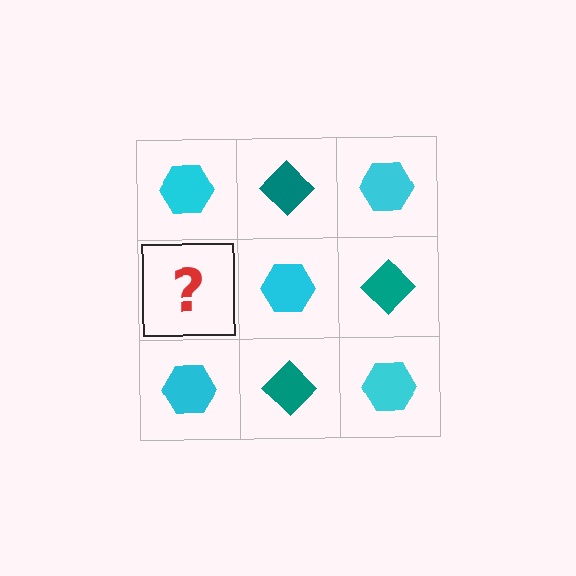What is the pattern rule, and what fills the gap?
The rule is that it alternates cyan hexagon and teal diamond in a checkerboard pattern. The gap should be filled with a teal diamond.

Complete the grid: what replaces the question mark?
The question mark should be replaced with a teal diamond.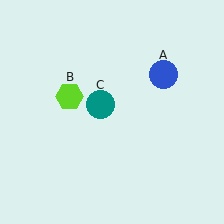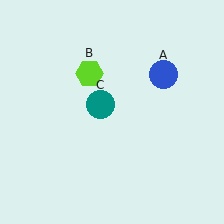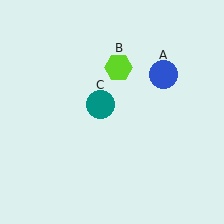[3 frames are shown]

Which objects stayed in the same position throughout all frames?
Blue circle (object A) and teal circle (object C) remained stationary.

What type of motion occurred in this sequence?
The lime hexagon (object B) rotated clockwise around the center of the scene.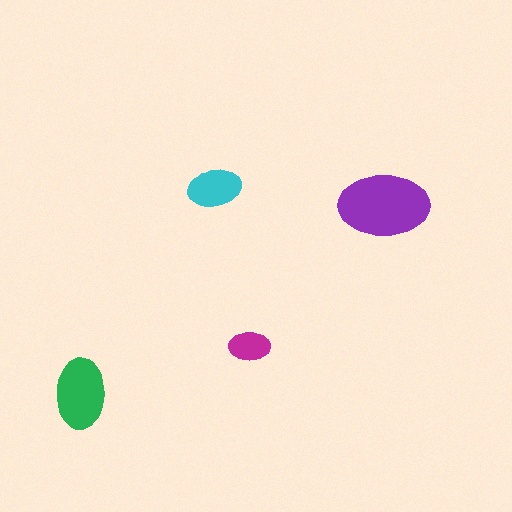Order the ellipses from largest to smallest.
the purple one, the green one, the cyan one, the magenta one.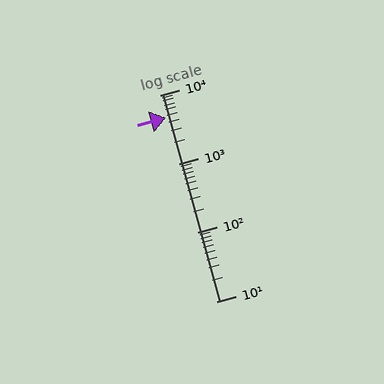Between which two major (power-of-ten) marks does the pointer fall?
The pointer is between 1000 and 10000.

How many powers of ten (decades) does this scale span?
The scale spans 3 decades, from 10 to 10000.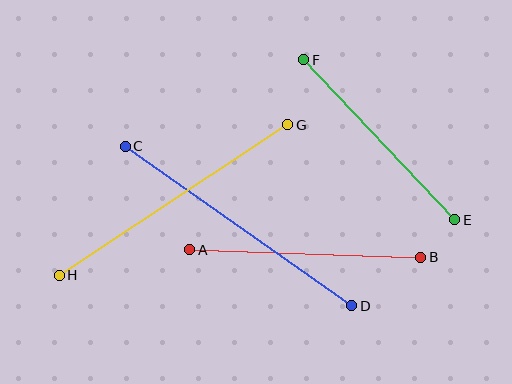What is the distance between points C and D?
The distance is approximately 277 pixels.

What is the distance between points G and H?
The distance is approximately 274 pixels.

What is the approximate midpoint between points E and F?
The midpoint is at approximately (379, 140) pixels.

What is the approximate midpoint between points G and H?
The midpoint is at approximately (174, 200) pixels.